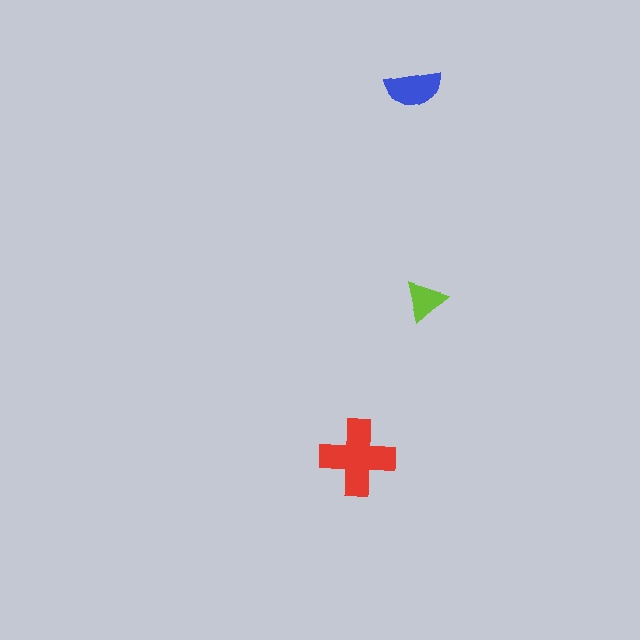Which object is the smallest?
The lime triangle.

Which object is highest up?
The blue semicircle is topmost.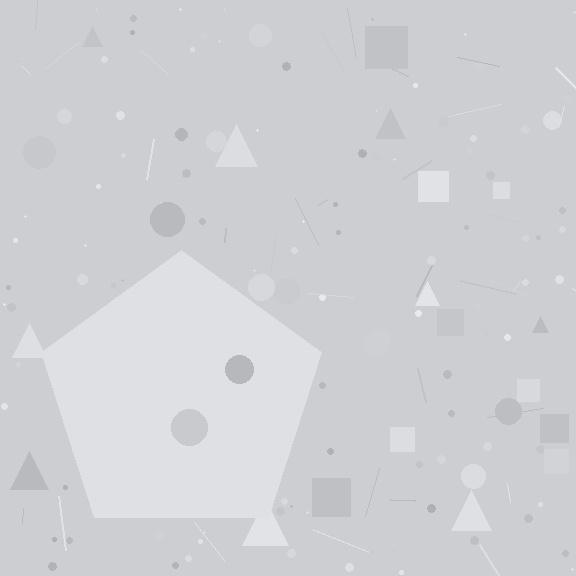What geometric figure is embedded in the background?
A pentagon is embedded in the background.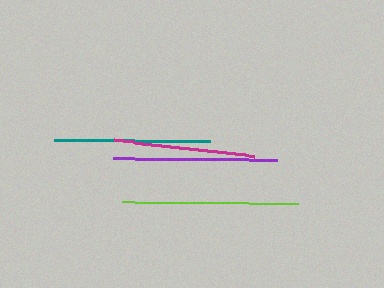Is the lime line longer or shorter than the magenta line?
The lime line is longer than the magenta line.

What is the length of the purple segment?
The purple segment is approximately 164 pixels long.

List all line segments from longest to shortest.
From longest to shortest: lime, purple, teal, magenta.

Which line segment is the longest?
The lime line is the longest at approximately 177 pixels.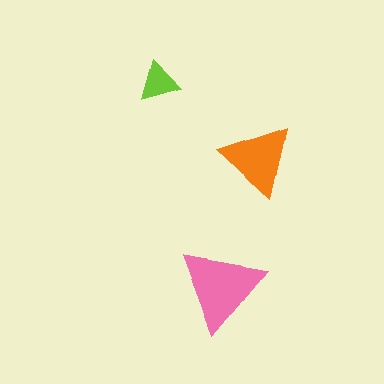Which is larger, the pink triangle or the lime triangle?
The pink one.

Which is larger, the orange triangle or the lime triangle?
The orange one.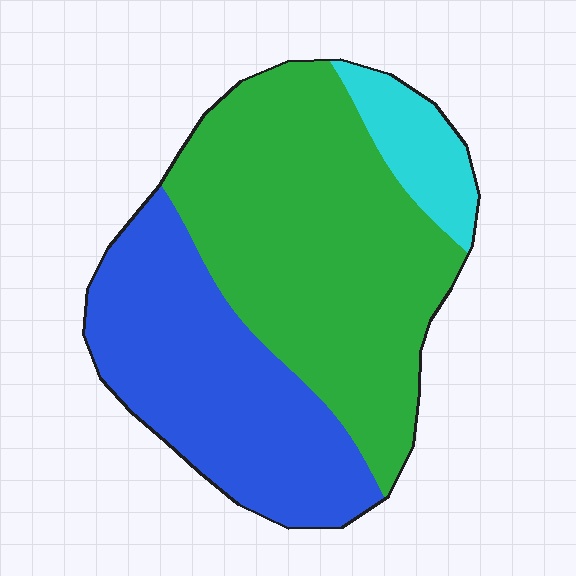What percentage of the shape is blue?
Blue covers 37% of the shape.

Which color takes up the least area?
Cyan, at roughly 10%.